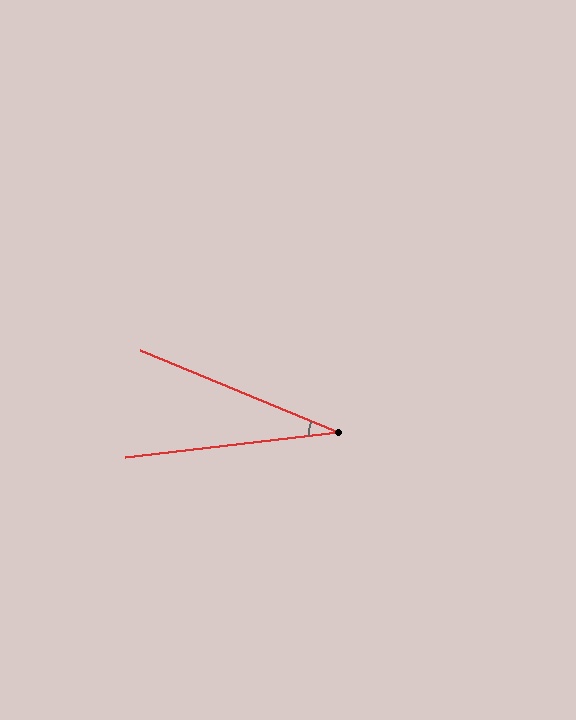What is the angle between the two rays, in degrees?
Approximately 29 degrees.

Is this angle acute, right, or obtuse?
It is acute.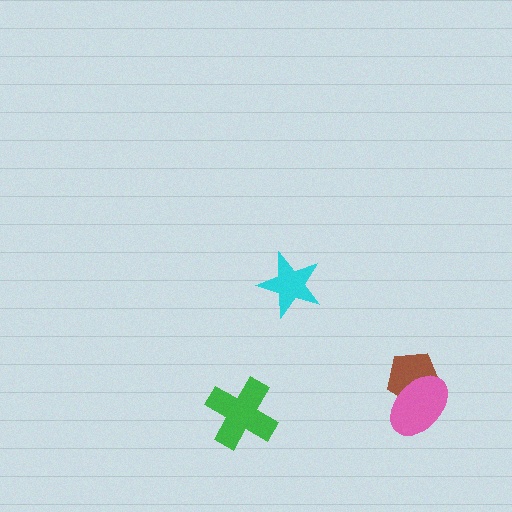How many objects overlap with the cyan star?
0 objects overlap with the cyan star.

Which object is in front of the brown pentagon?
The pink ellipse is in front of the brown pentagon.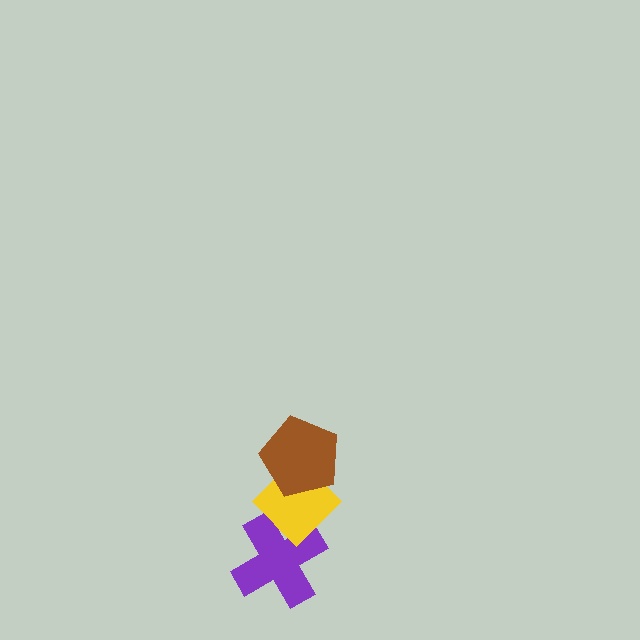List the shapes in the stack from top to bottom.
From top to bottom: the brown pentagon, the yellow diamond, the purple cross.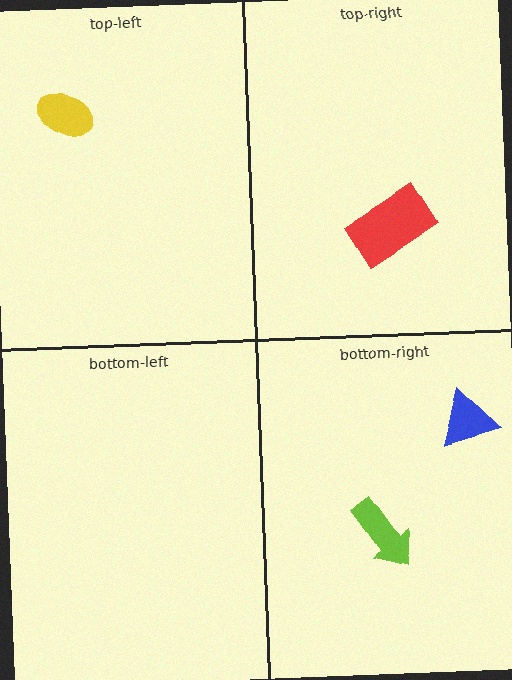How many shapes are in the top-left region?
1.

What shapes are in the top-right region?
The red rectangle.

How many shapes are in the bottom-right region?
2.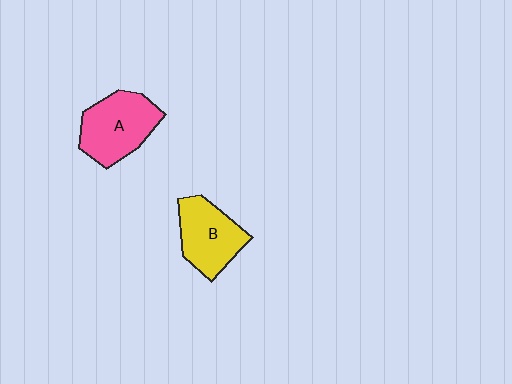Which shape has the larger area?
Shape A (pink).